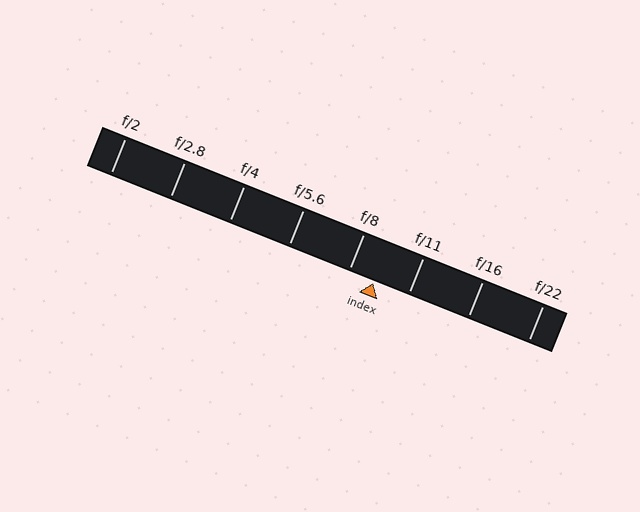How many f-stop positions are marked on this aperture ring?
There are 8 f-stop positions marked.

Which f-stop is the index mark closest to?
The index mark is closest to f/8.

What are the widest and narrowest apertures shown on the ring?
The widest aperture shown is f/2 and the narrowest is f/22.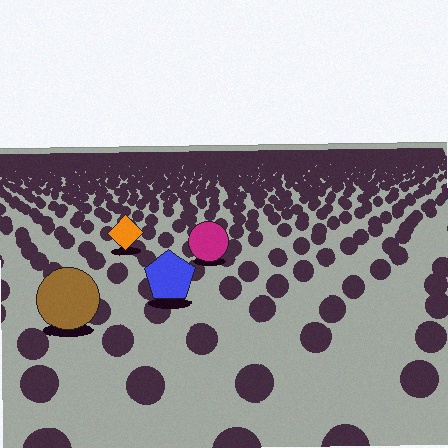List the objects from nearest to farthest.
From nearest to farthest: the brown circle, the blue pentagon, the magenta circle, the orange diamond.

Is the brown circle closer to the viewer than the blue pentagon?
Yes. The brown circle is closer — you can tell from the texture gradient: the ground texture is coarser near it.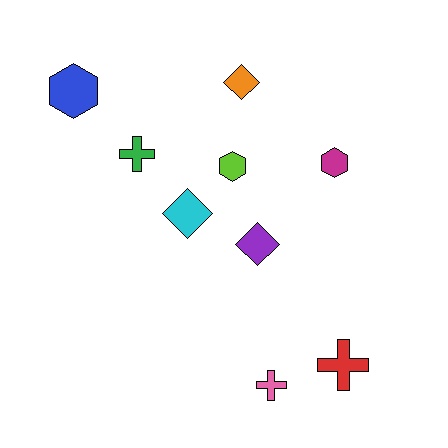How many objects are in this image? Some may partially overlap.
There are 9 objects.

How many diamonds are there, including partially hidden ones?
There are 3 diamonds.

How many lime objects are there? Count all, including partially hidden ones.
There is 1 lime object.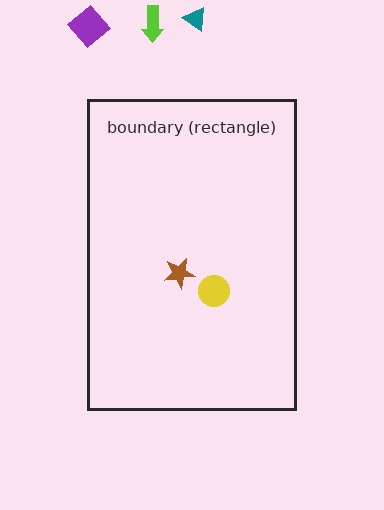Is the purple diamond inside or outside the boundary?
Outside.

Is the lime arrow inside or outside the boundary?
Outside.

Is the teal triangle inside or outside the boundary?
Outside.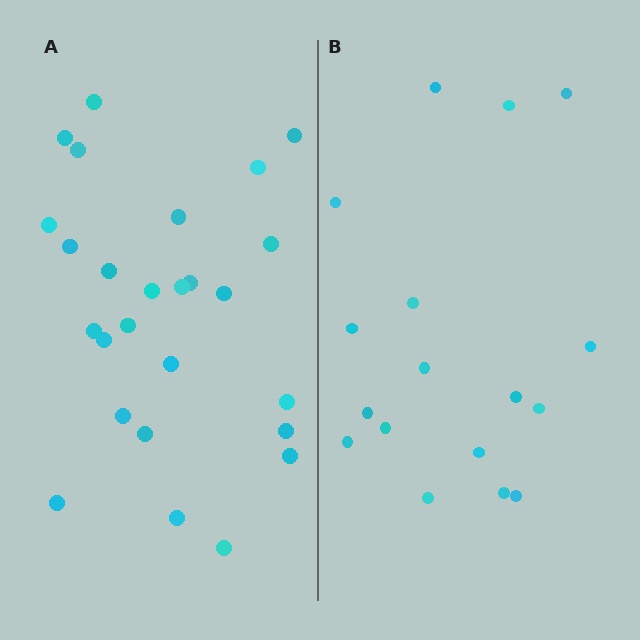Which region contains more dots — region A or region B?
Region A (the left region) has more dots.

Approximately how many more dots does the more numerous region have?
Region A has roughly 8 or so more dots than region B.